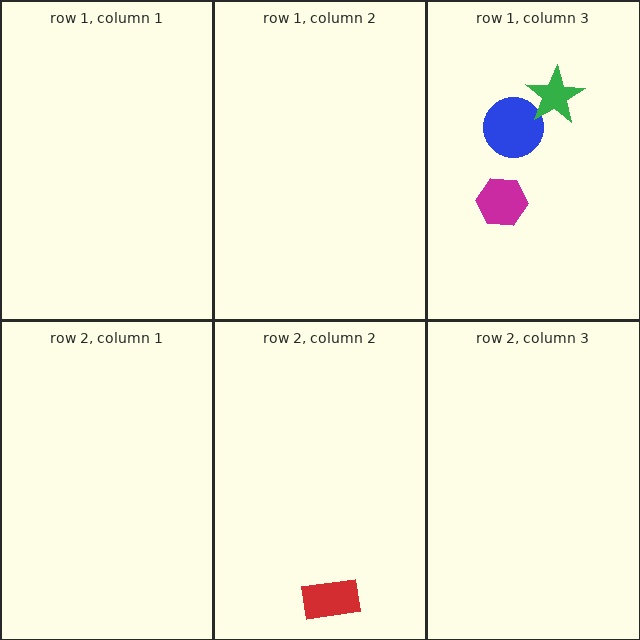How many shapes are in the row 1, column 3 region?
3.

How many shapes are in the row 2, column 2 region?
1.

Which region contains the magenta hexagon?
The row 1, column 3 region.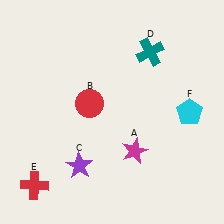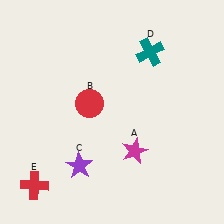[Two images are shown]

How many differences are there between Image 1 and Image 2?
There is 1 difference between the two images.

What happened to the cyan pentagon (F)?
The cyan pentagon (F) was removed in Image 2. It was in the bottom-right area of Image 1.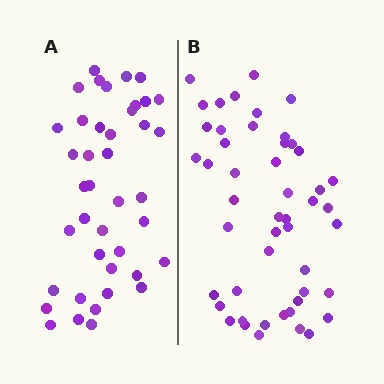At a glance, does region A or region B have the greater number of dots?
Region B (the right region) has more dots.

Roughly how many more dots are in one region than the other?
Region B has roughly 8 or so more dots than region A.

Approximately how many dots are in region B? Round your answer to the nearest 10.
About 50 dots. (The exact count is 49, which rounds to 50.)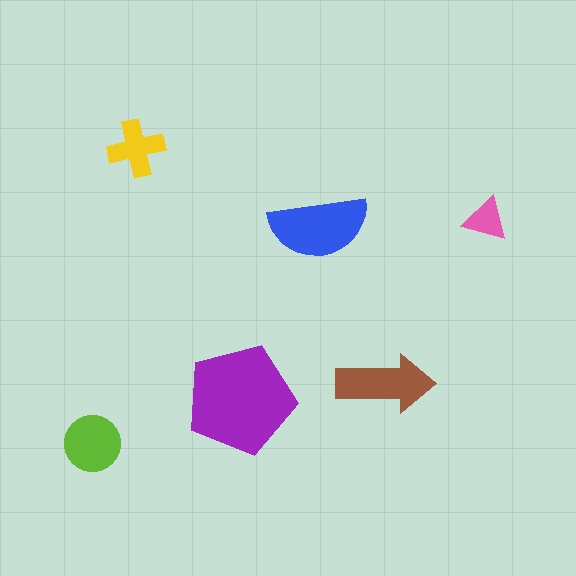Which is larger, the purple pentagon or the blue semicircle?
The purple pentagon.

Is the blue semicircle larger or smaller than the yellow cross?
Larger.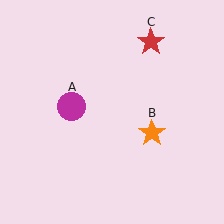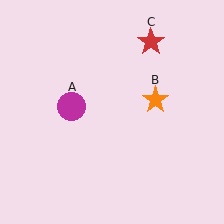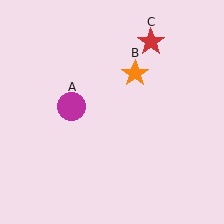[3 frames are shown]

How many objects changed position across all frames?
1 object changed position: orange star (object B).